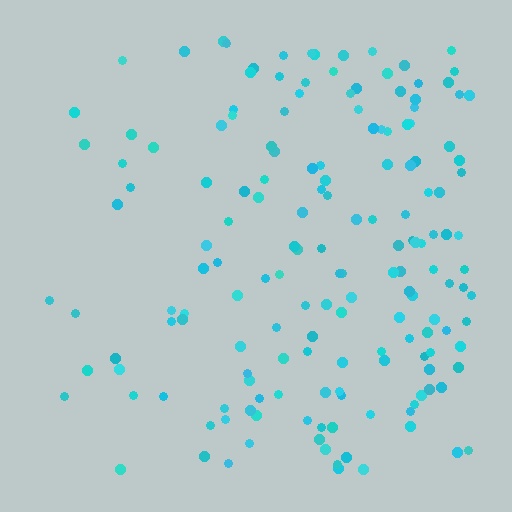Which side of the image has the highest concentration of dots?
The right.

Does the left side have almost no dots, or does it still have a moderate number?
Still a moderate number, just noticeably fewer than the right.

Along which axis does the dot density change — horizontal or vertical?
Horizontal.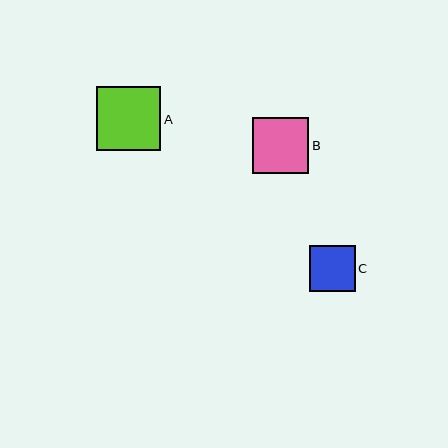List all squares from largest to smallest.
From largest to smallest: A, B, C.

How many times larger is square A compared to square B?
Square A is approximately 1.1 times the size of square B.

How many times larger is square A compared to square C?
Square A is approximately 1.4 times the size of square C.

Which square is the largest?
Square A is the largest with a size of approximately 64 pixels.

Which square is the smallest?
Square C is the smallest with a size of approximately 46 pixels.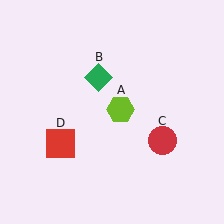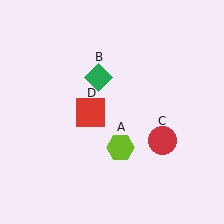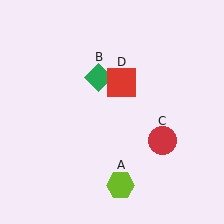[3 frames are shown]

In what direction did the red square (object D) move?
The red square (object D) moved up and to the right.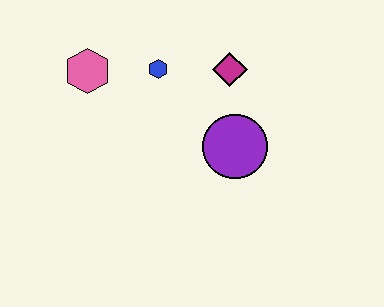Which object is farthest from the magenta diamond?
The pink hexagon is farthest from the magenta diamond.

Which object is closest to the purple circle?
The magenta diamond is closest to the purple circle.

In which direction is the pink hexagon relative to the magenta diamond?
The pink hexagon is to the left of the magenta diamond.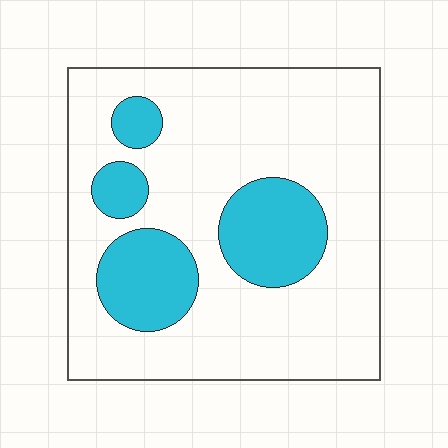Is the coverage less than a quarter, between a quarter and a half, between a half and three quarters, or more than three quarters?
Less than a quarter.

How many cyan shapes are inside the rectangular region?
4.